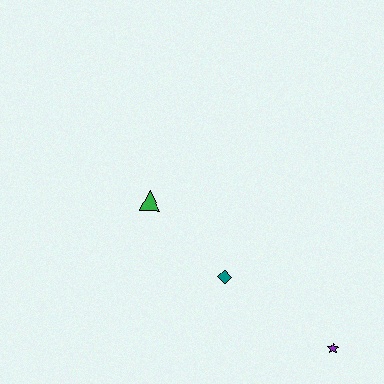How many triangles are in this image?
There is 1 triangle.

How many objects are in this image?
There are 3 objects.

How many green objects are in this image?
There is 1 green object.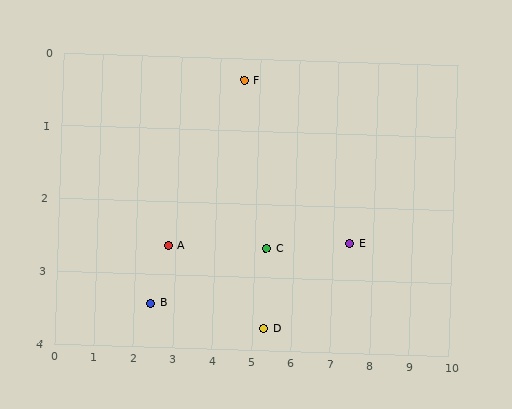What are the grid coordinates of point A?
Point A is at approximately (2.8, 2.6).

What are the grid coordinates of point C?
Point C is at approximately (5.3, 2.6).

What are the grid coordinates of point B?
Point B is at approximately (2.4, 3.4).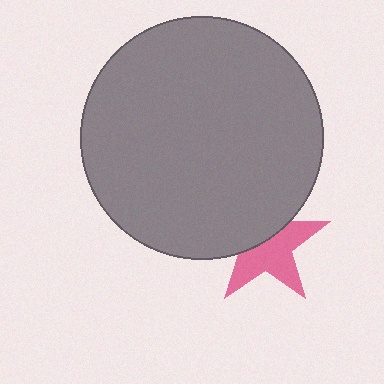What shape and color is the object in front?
The object in front is a gray circle.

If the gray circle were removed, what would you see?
You would see the complete pink star.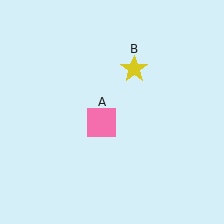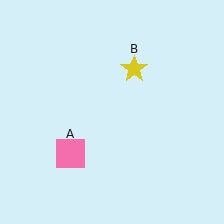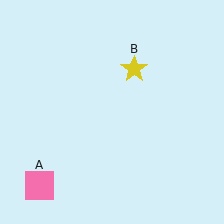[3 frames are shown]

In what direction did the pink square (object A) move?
The pink square (object A) moved down and to the left.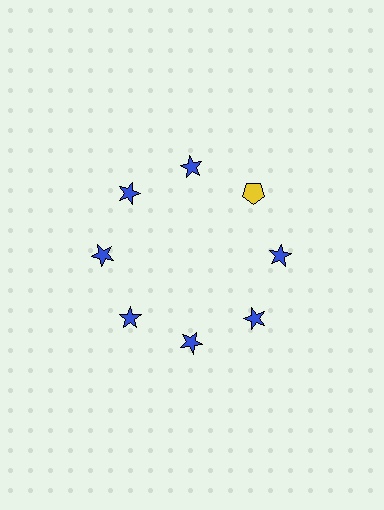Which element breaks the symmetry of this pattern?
The yellow pentagon at roughly the 2 o'clock position breaks the symmetry. All other shapes are blue stars.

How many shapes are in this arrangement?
There are 8 shapes arranged in a ring pattern.